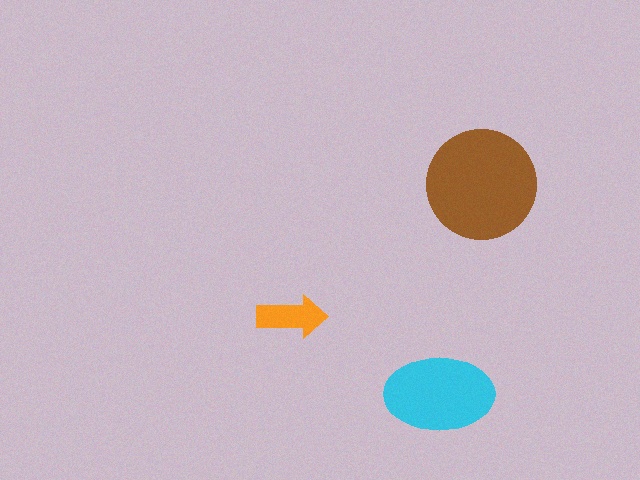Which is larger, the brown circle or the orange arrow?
The brown circle.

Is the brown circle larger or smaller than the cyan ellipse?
Larger.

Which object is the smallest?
The orange arrow.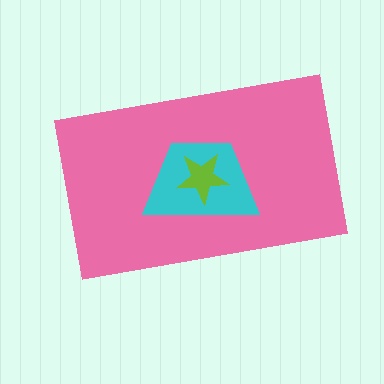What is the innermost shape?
The lime star.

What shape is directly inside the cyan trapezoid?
The lime star.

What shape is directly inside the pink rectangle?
The cyan trapezoid.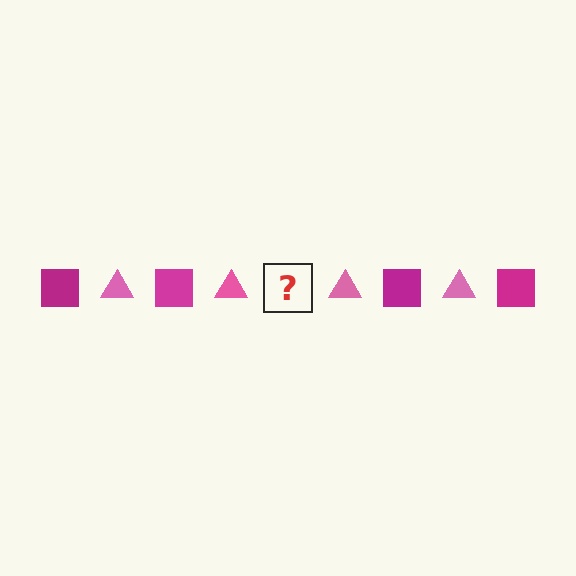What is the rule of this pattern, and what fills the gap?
The rule is that the pattern alternates between magenta square and pink triangle. The gap should be filled with a magenta square.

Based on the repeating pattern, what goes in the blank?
The blank should be a magenta square.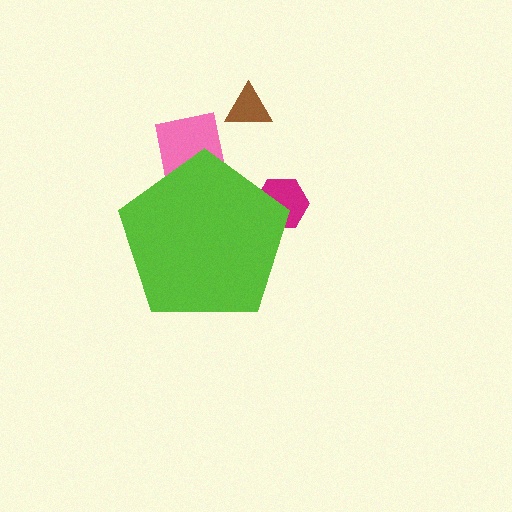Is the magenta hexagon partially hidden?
Yes, the magenta hexagon is partially hidden behind the lime pentagon.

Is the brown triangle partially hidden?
No, the brown triangle is fully visible.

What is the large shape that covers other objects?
A lime pentagon.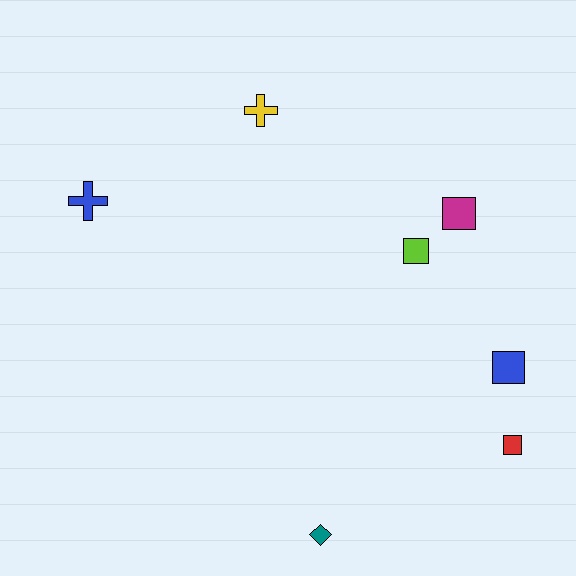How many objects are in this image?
There are 7 objects.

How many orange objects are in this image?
There are no orange objects.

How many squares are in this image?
There are 4 squares.